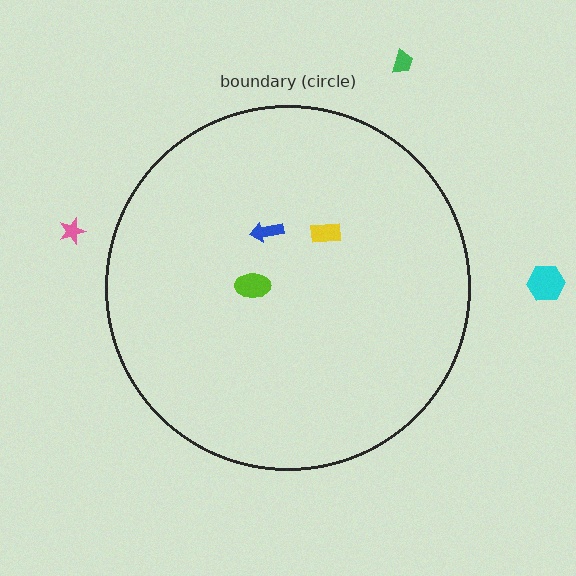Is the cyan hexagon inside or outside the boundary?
Outside.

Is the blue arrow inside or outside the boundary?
Inside.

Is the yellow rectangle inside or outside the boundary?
Inside.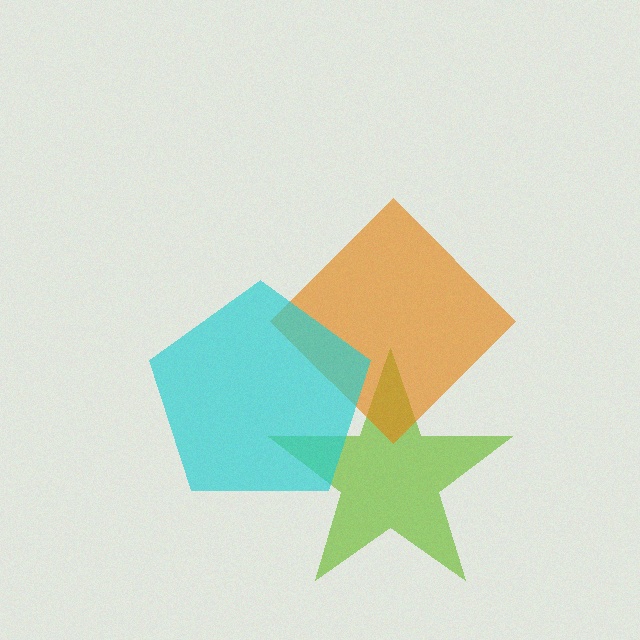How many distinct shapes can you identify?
There are 3 distinct shapes: a lime star, an orange diamond, a cyan pentagon.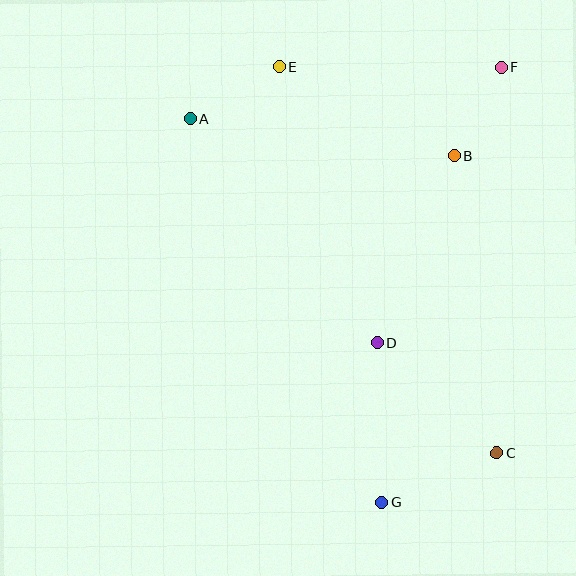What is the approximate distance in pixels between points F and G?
The distance between F and G is approximately 451 pixels.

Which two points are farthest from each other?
Points A and C are farthest from each other.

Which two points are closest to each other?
Points B and F are closest to each other.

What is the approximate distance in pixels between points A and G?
The distance between A and G is approximately 429 pixels.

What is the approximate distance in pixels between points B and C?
The distance between B and C is approximately 300 pixels.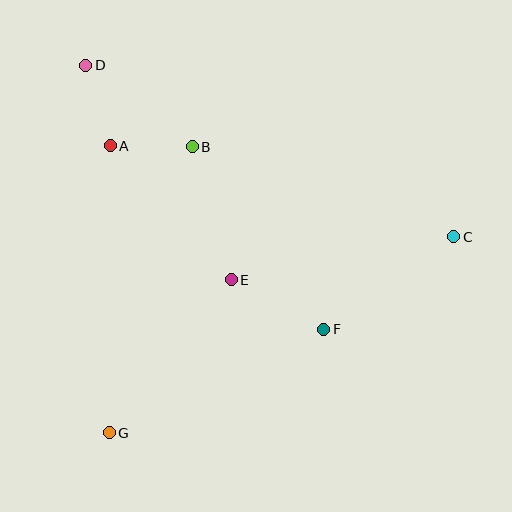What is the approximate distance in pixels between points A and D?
The distance between A and D is approximately 84 pixels.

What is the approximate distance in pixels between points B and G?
The distance between B and G is approximately 298 pixels.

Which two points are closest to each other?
Points A and B are closest to each other.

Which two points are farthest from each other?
Points C and D are farthest from each other.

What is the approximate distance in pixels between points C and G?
The distance between C and G is approximately 397 pixels.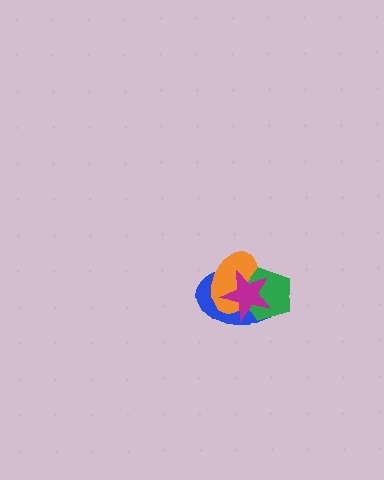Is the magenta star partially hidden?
No, no other shape covers it.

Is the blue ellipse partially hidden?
Yes, it is partially covered by another shape.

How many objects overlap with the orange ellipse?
3 objects overlap with the orange ellipse.